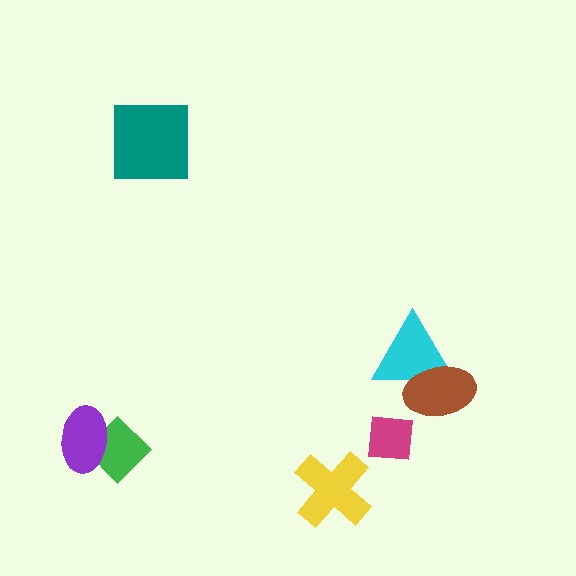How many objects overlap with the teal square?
0 objects overlap with the teal square.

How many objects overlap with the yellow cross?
0 objects overlap with the yellow cross.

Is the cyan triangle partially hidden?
Yes, it is partially covered by another shape.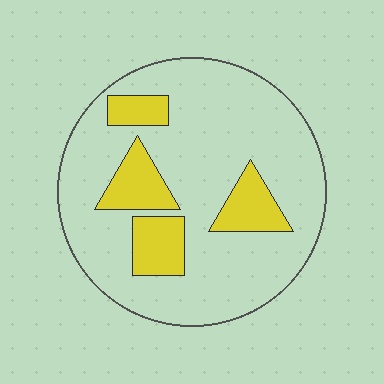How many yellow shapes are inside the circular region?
4.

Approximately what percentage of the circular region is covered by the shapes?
Approximately 20%.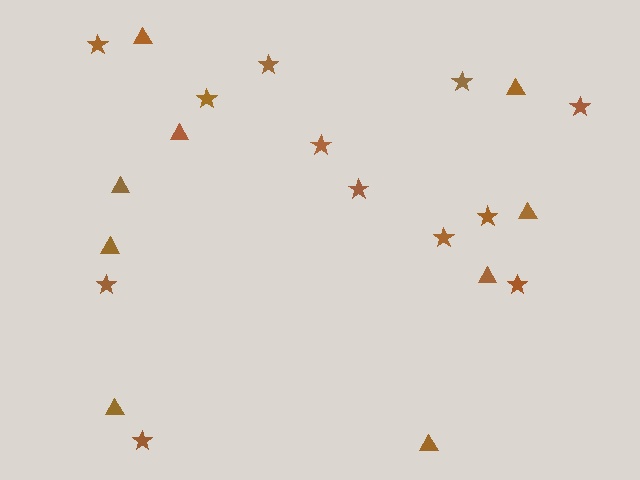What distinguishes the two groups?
There are 2 groups: one group of triangles (9) and one group of stars (12).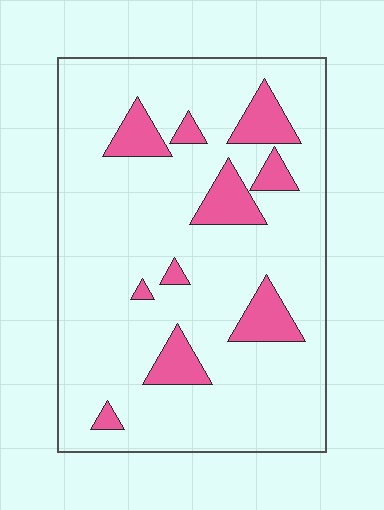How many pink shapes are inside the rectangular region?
10.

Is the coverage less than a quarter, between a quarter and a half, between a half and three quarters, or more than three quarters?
Less than a quarter.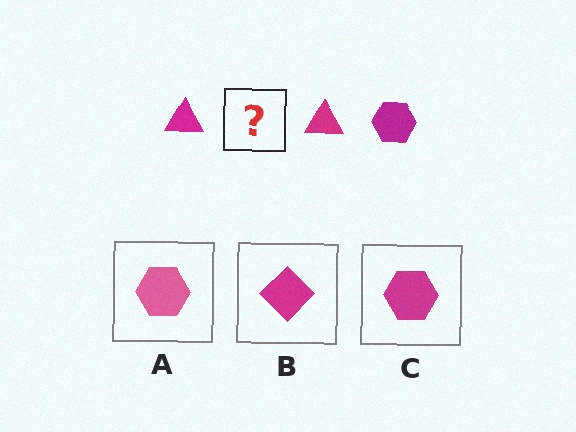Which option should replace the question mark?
Option C.